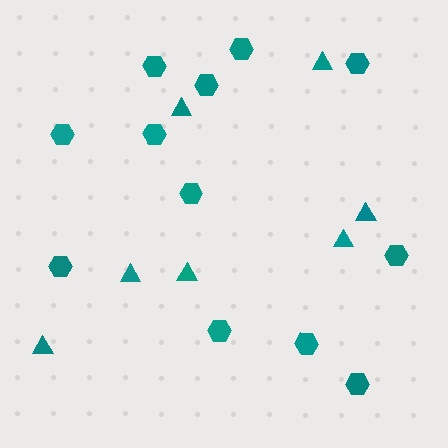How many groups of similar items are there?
There are 2 groups: one group of hexagons (12) and one group of triangles (7).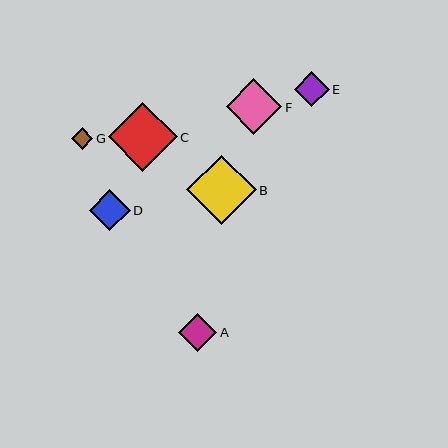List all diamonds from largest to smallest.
From largest to smallest: B, C, F, D, A, E, G.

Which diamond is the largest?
Diamond B is the largest with a size of approximately 69 pixels.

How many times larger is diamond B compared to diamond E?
Diamond B is approximately 2.0 times the size of diamond E.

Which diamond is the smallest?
Diamond G is the smallest with a size of approximately 21 pixels.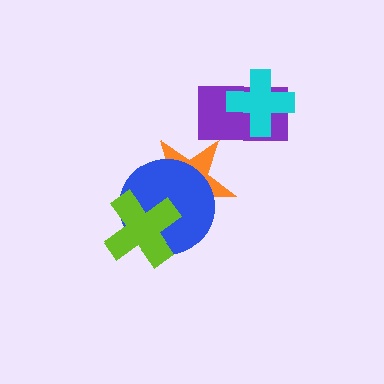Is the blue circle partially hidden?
Yes, it is partially covered by another shape.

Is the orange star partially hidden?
Yes, it is partially covered by another shape.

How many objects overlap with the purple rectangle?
1 object overlaps with the purple rectangle.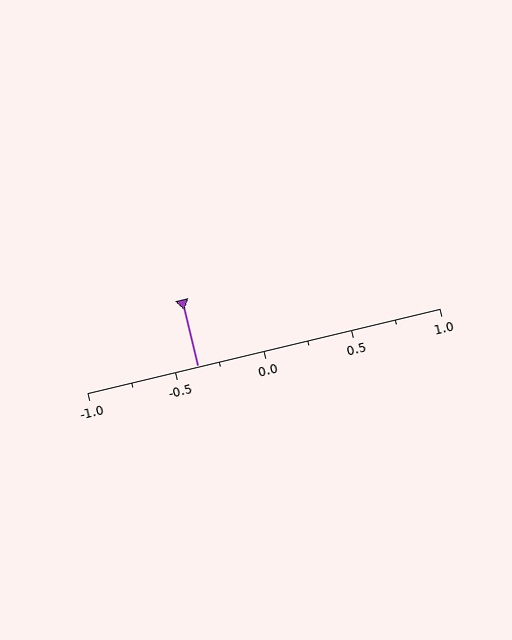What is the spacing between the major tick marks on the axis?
The major ticks are spaced 0.5 apart.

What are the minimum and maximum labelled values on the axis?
The axis runs from -1.0 to 1.0.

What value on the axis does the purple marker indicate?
The marker indicates approximately -0.38.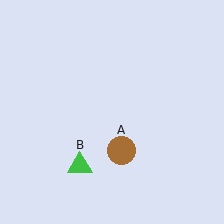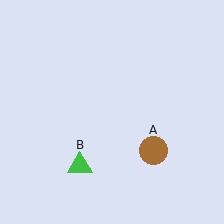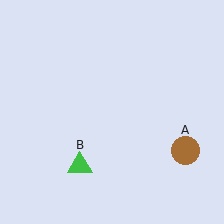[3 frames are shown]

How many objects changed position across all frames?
1 object changed position: brown circle (object A).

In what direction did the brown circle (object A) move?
The brown circle (object A) moved right.